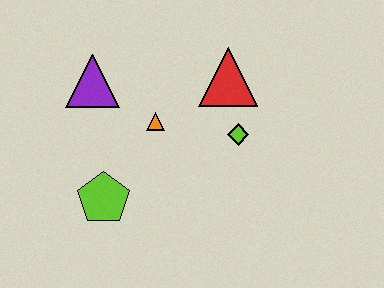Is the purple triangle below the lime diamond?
No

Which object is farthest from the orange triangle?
The lime pentagon is farthest from the orange triangle.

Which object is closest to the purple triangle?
The orange triangle is closest to the purple triangle.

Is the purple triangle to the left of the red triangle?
Yes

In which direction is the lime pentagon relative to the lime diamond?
The lime pentagon is to the left of the lime diamond.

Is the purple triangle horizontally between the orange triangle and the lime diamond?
No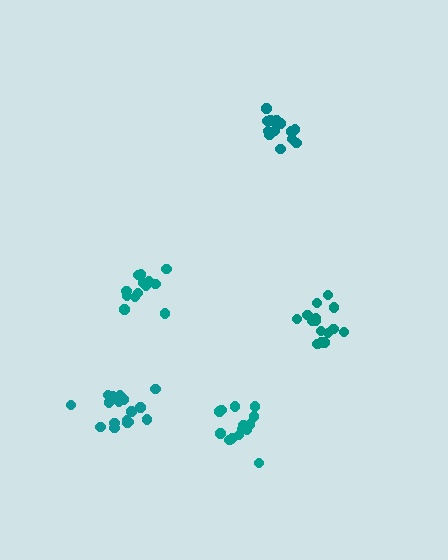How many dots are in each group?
Group 1: 15 dots, Group 2: 15 dots, Group 3: 14 dots, Group 4: 18 dots, Group 5: 14 dots (76 total).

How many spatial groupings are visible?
There are 5 spatial groupings.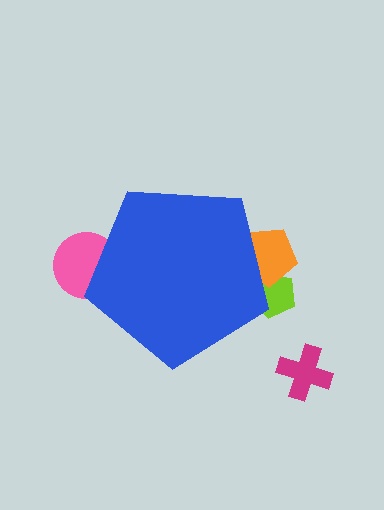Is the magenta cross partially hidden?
No, the magenta cross is fully visible.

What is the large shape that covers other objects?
A blue pentagon.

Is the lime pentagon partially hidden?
Yes, the lime pentagon is partially hidden behind the blue pentagon.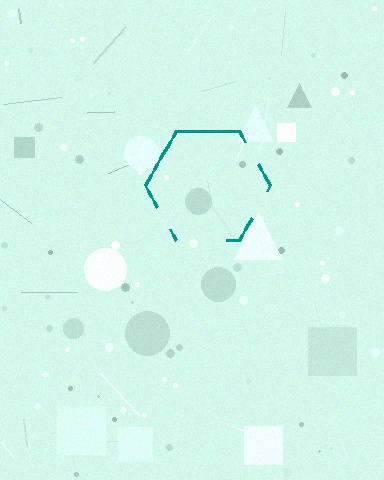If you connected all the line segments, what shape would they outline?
They would outline a hexagon.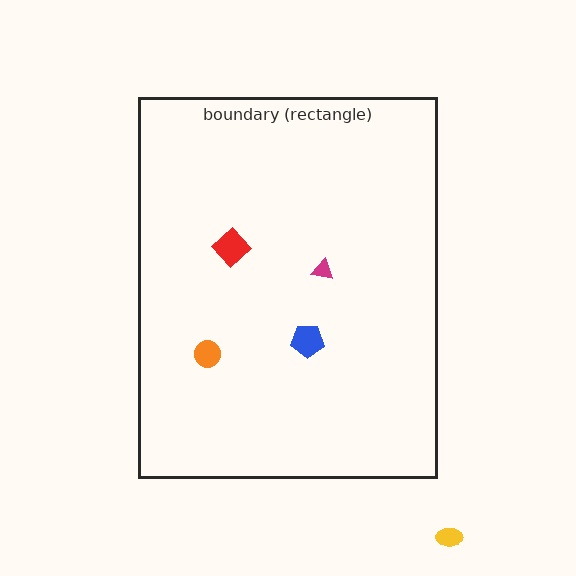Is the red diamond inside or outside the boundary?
Inside.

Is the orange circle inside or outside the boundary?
Inside.